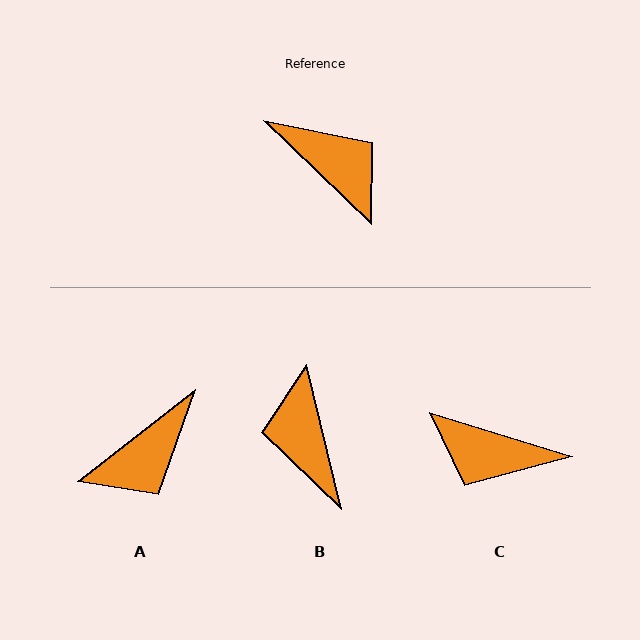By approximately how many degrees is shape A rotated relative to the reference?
Approximately 98 degrees clockwise.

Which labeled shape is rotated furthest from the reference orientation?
C, about 153 degrees away.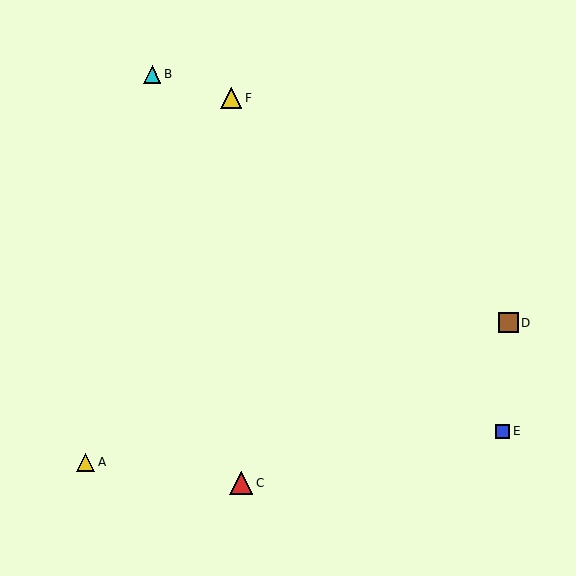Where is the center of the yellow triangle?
The center of the yellow triangle is at (86, 462).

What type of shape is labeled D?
Shape D is a brown square.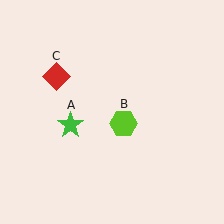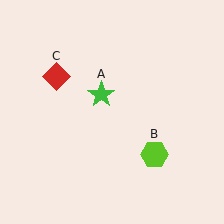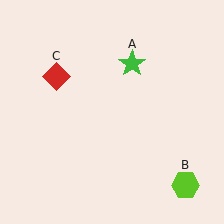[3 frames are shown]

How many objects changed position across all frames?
2 objects changed position: green star (object A), lime hexagon (object B).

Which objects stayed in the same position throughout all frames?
Red diamond (object C) remained stationary.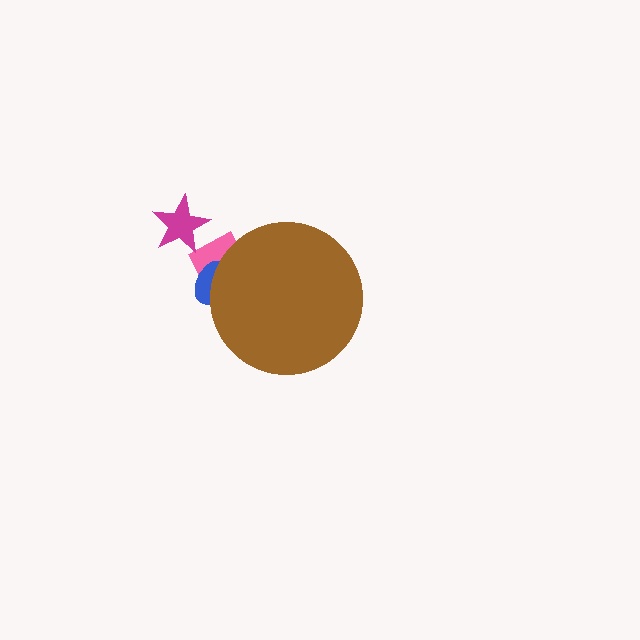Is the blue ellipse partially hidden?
Yes, the blue ellipse is partially hidden behind the brown circle.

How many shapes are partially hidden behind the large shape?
2 shapes are partially hidden.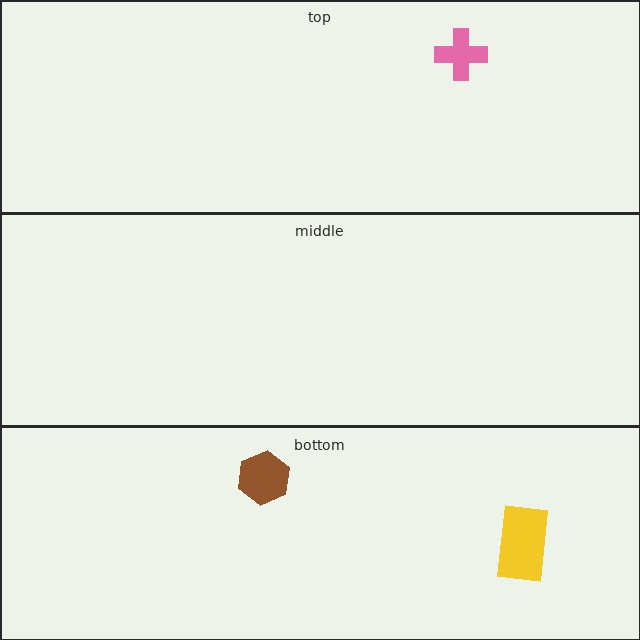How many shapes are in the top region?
1.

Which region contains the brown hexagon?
The bottom region.